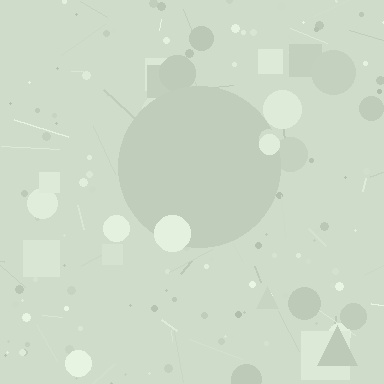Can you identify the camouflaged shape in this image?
The camouflaged shape is a circle.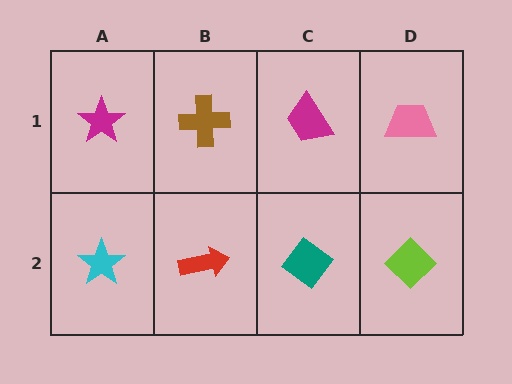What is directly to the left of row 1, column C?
A brown cross.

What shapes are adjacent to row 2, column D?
A pink trapezoid (row 1, column D), a teal diamond (row 2, column C).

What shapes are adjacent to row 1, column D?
A lime diamond (row 2, column D), a magenta trapezoid (row 1, column C).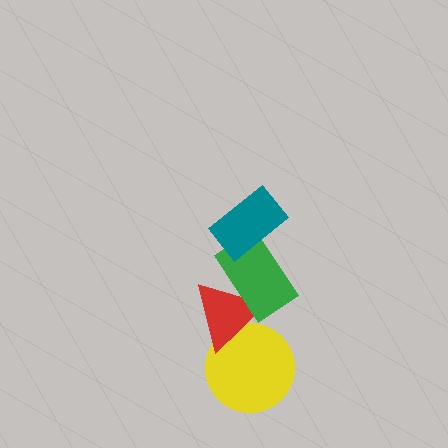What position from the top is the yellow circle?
The yellow circle is 4th from the top.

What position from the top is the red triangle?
The red triangle is 3rd from the top.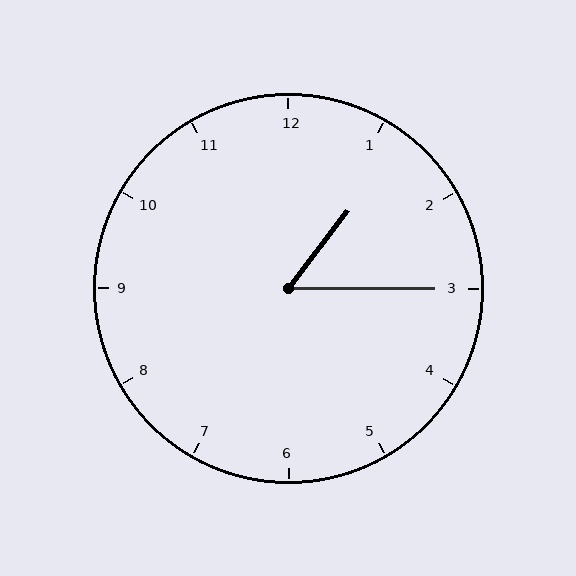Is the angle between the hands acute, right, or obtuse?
It is acute.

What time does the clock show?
1:15.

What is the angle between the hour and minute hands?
Approximately 52 degrees.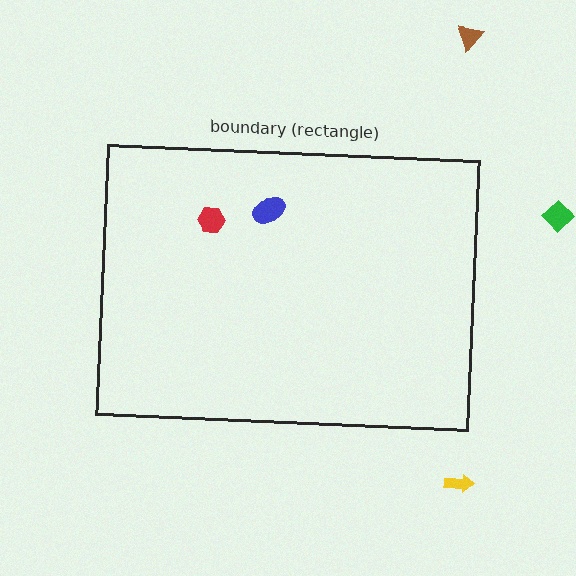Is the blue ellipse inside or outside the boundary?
Inside.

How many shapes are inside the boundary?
2 inside, 3 outside.